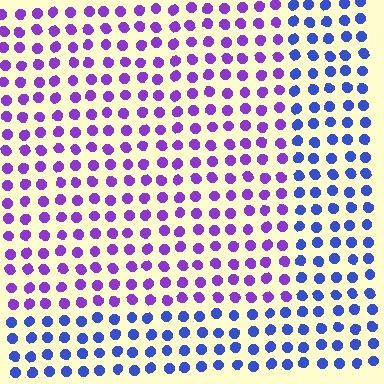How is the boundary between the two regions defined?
The boundary is defined purely by a slight shift in hue (about 44 degrees). Spacing, size, and orientation are identical on both sides.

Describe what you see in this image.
The image is filled with small blue elements in a uniform arrangement. A rectangle-shaped region is visible where the elements are tinted to a slightly different hue, forming a subtle color boundary.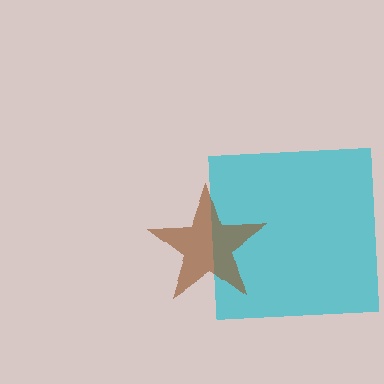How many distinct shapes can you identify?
There are 2 distinct shapes: a cyan square, a brown star.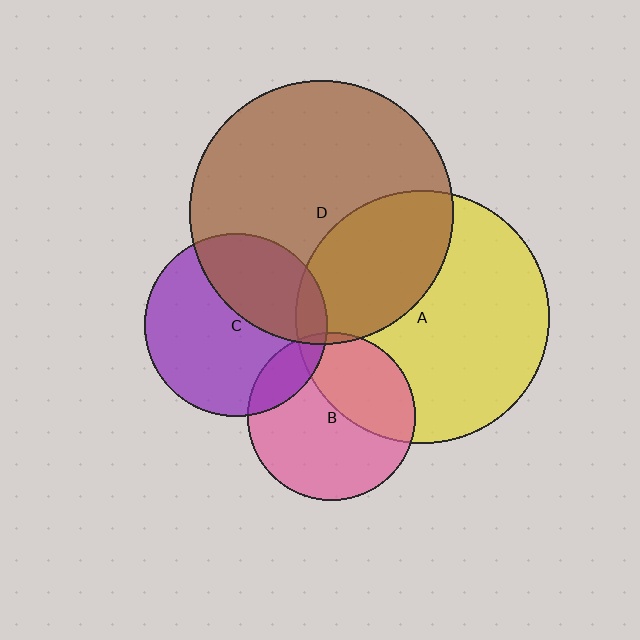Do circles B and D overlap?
Yes.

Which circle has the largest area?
Circle D (brown).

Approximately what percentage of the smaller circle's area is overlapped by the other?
Approximately 5%.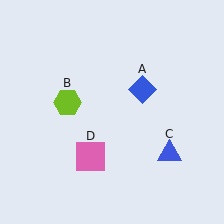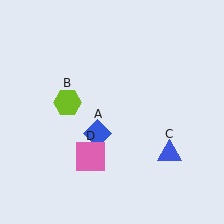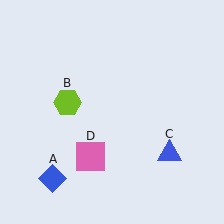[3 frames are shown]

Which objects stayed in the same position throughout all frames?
Lime hexagon (object B) and blue triangle (object C) and pink square (object D) remained stationary.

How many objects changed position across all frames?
1 object changed position: blue diamond (object A).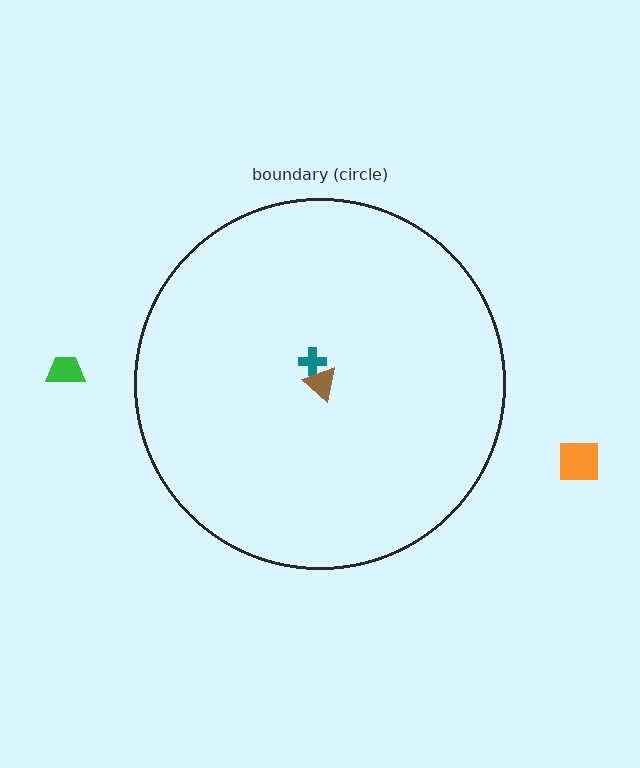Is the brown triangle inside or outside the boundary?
Inside.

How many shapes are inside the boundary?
2 inside, 2 outside.